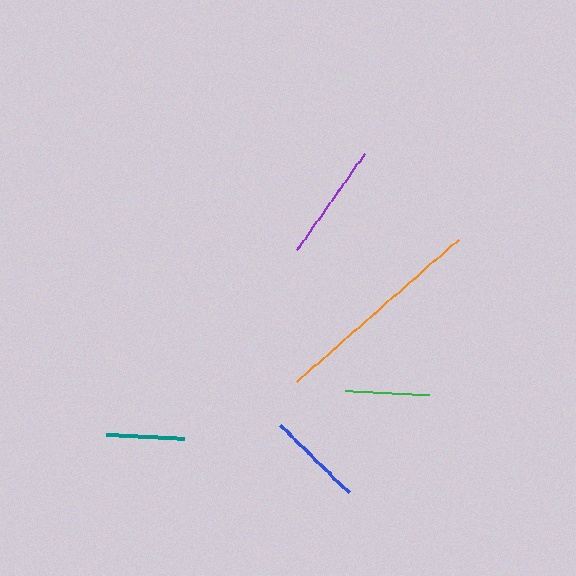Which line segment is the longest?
The orange line is the longest at approximately 215 pixels.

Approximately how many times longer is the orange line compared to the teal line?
The orange line is approximately 2.7 times the length of the teal line.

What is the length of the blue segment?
The blue segment is approximately 97 pixels long.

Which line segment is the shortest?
The teal line is the shortest at approximately 78 pixels.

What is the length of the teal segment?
The teal segment is approximately 78 pixels long.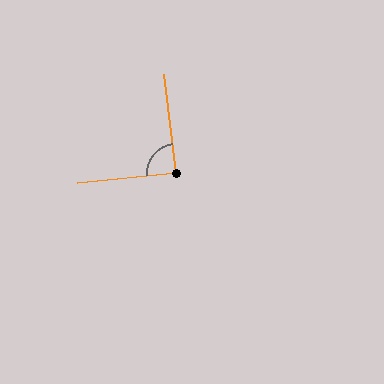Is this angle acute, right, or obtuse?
It is approximately a right angle.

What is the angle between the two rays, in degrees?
Approximately 89 degrees.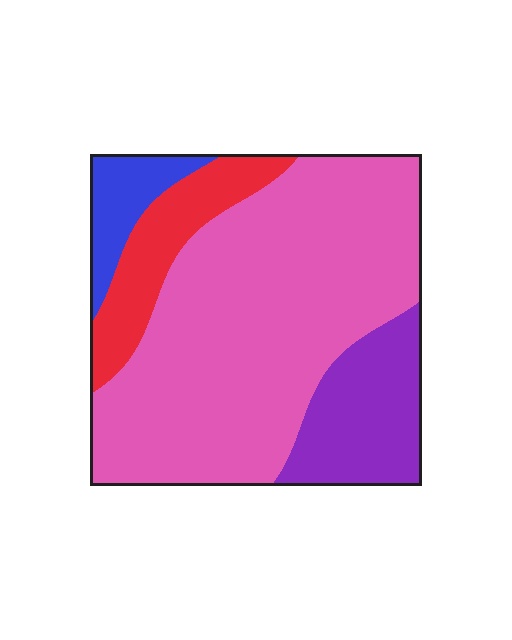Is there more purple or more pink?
Pink.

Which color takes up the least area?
Blue, at roughly 5%.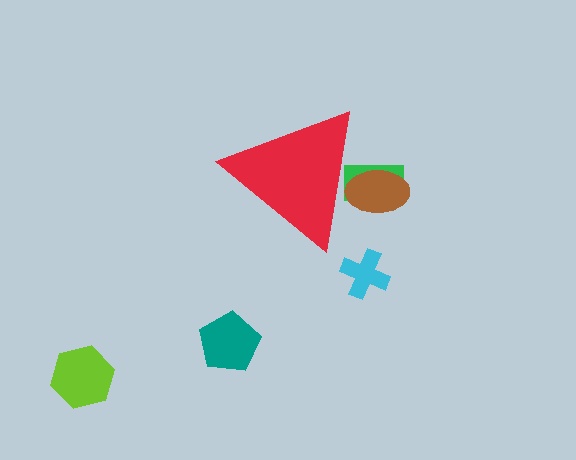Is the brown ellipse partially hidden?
Yes, the brown ellipse is partially hidden behind the red triangle.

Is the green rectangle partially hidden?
Yes, the green rectangle is partially hidden behind the red triangle.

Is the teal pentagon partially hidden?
No, the teal pentagon is fully visible.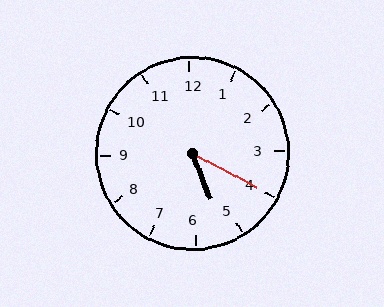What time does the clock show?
5:20.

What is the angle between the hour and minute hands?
Approximately 40 degrees.